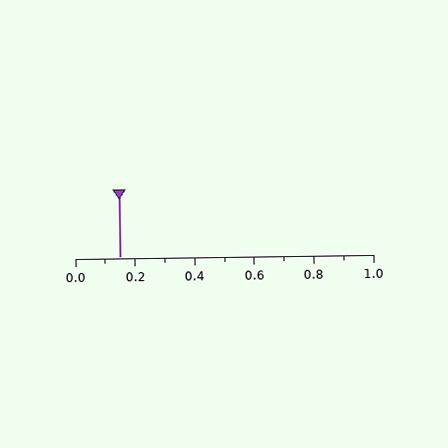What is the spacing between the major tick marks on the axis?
The major ticks are spaced 0.2 apart.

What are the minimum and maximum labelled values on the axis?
The axis runs from 0.0 to 1.0.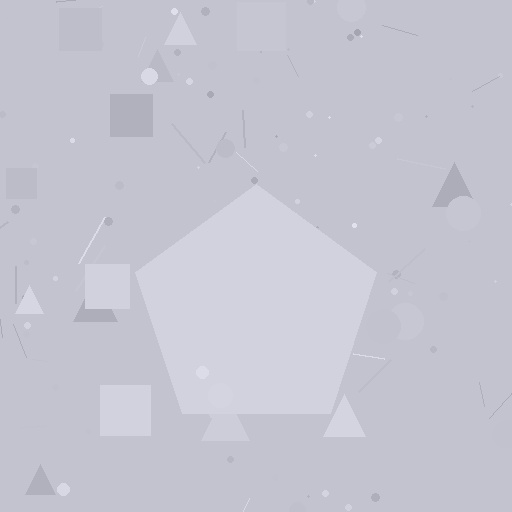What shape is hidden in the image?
A pentagon is hidden in the image.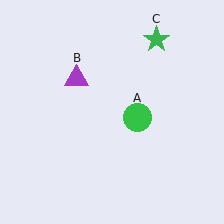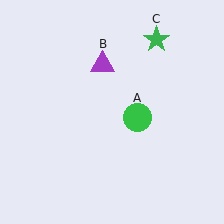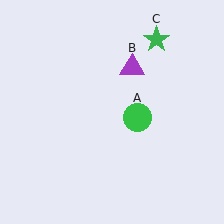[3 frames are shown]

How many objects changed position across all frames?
1 object changed position: purple triangle (object B).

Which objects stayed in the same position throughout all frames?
Green circle (object A) and green star (object C) remained stationary.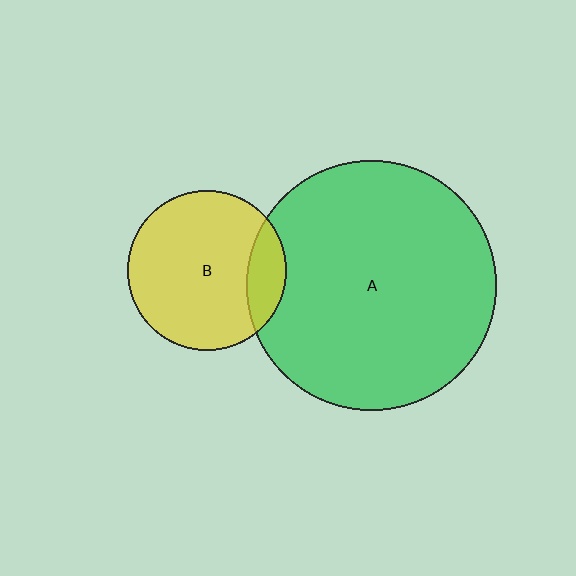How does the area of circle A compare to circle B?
Approximately 2.5 times.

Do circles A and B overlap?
Yes.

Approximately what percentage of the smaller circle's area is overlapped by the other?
Approximately 15%.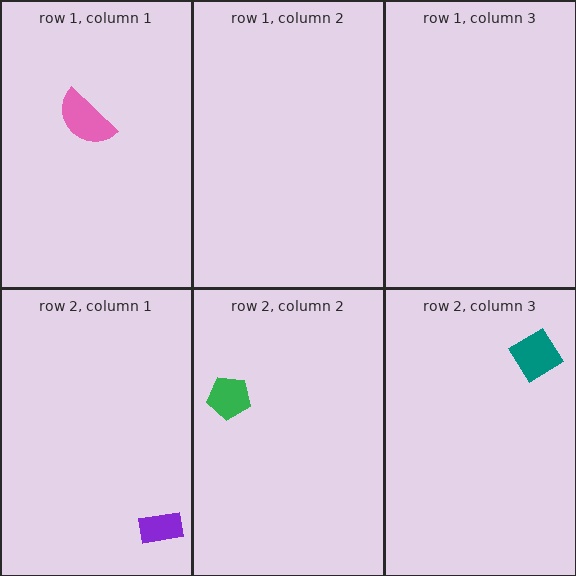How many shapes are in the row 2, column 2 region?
1.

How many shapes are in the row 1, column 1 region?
1.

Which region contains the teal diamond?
The row 2, column 3 region.